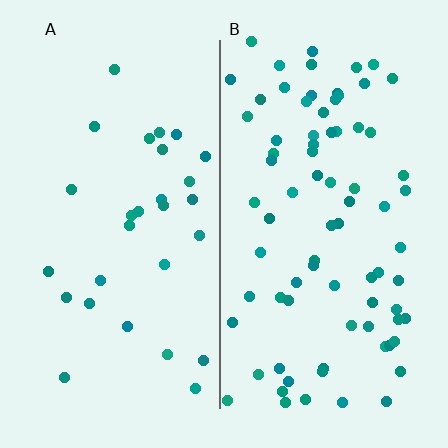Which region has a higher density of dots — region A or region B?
B (the right).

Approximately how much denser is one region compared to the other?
Approximately 2.7× — region B over region A.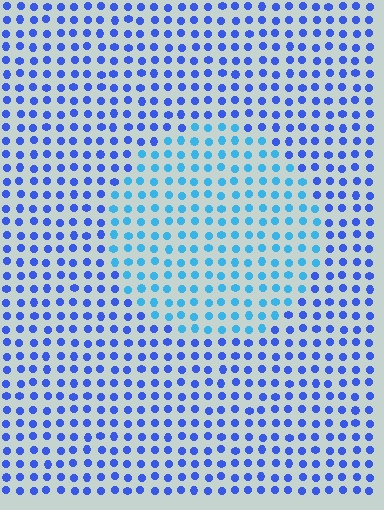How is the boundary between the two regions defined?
The boundary is defined purely by a slight shift in hue (about 32 degrees). Spacing, size, and orientation are identical on both sides.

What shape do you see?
I see a circle.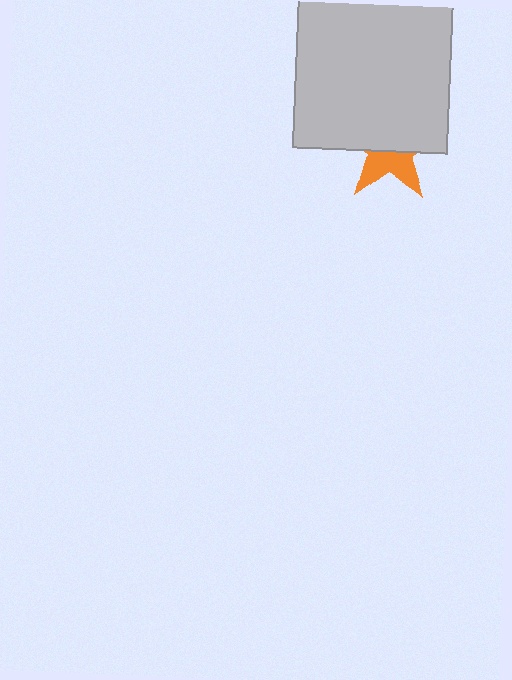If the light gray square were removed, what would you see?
You would see the complete orange star.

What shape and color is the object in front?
The object in front is a light gray square.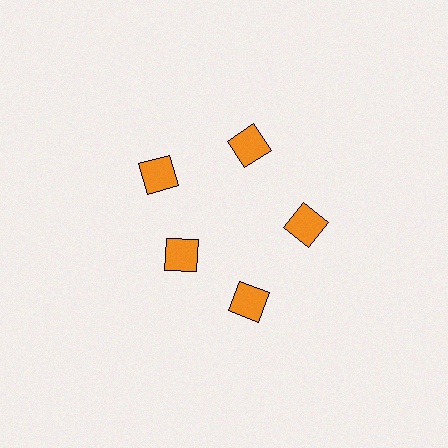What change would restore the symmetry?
The symmetry would be restored by moving it outward, back onto the ring so that all 5 squares sit at equal angles and equal distance from the center.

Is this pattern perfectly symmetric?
No. The 5 orange squares are arranged in a ring, but one element near the 8 o'clock position is pulled inward toward the center, breaking the 5-fold rotational symmetry.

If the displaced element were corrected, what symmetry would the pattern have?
It would have 5-fold rotational symmetry — the pattern would map onto itself every 72 degrees.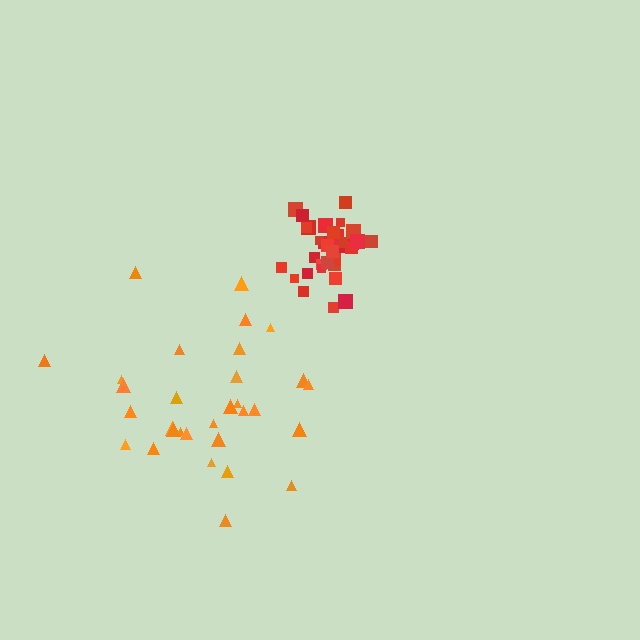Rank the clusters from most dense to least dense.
red, orange.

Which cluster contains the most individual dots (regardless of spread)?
Red (35).